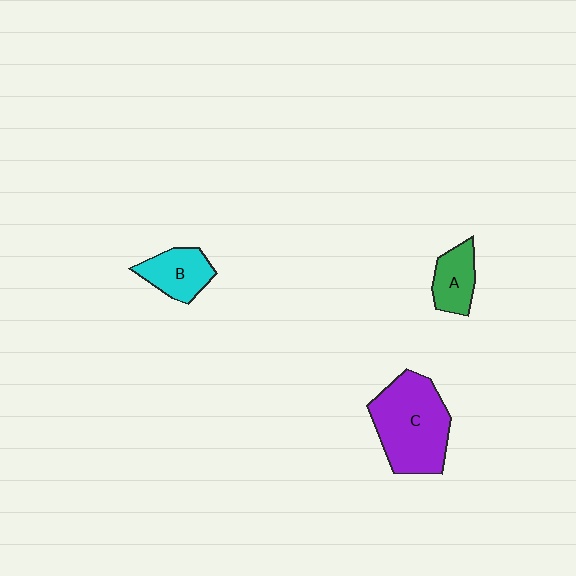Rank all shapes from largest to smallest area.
From largest to smallest: C (purple), B (cyan), A (green).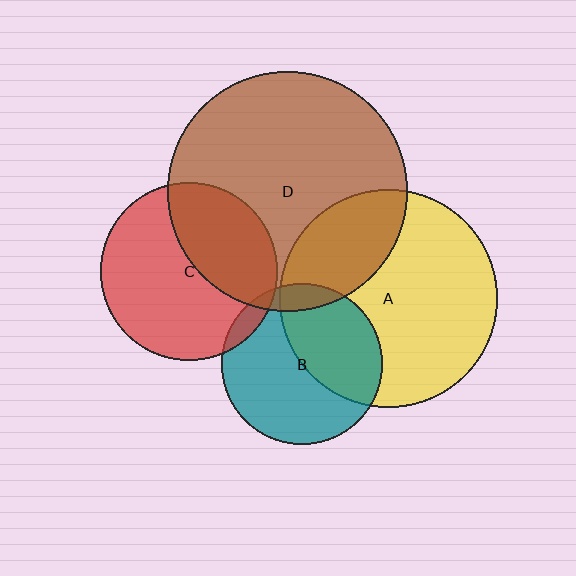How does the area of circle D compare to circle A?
Approximately 1.2 times.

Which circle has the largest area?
Circle D (brown).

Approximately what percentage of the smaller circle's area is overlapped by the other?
Approximately 25%.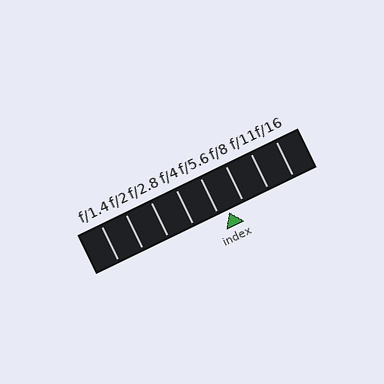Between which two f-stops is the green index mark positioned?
The index mark is between f/5.6 and f/8.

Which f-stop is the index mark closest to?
The index mark is closest to f/5.6.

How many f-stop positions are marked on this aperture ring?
There are 8 f-stop positions marked.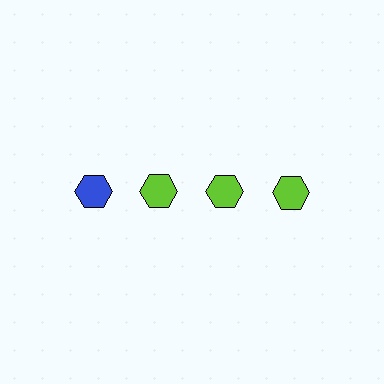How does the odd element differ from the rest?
It has a different color: blue instead of lime.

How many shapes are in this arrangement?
There are 4 shapes arranged in a grid pattern.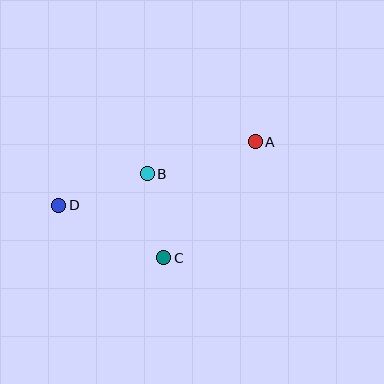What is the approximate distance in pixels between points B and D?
The distance between B and D is approximately 94 pixels.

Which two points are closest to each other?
Points B and C are closest to each other.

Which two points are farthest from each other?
Points A and D are farthest from each other.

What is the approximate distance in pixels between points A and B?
The distance between A and B is approximately 112 pixels.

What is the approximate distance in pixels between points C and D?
The distance between C and D is approximately 118 pixels.